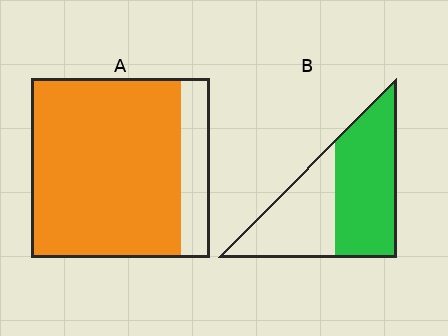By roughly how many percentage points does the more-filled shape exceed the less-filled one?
By roughly 25 percentage points (A over B).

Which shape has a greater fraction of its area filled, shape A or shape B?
Shape A.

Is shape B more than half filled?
Yes.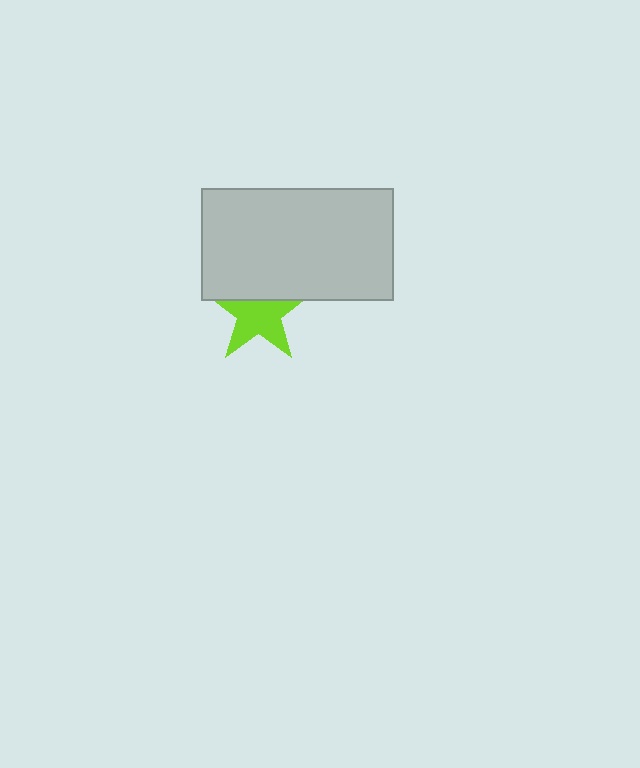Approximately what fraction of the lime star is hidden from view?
Roughly 35% of the lime star is hidden behind the light gray rectangle.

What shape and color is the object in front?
The object in front is a light gray rectangle.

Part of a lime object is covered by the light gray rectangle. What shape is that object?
It is a star.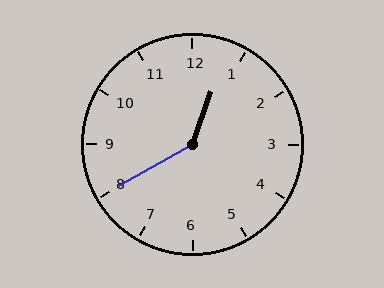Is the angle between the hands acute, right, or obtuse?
It is obtuse.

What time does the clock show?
12:40.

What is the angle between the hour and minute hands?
Approximately 140 degrees.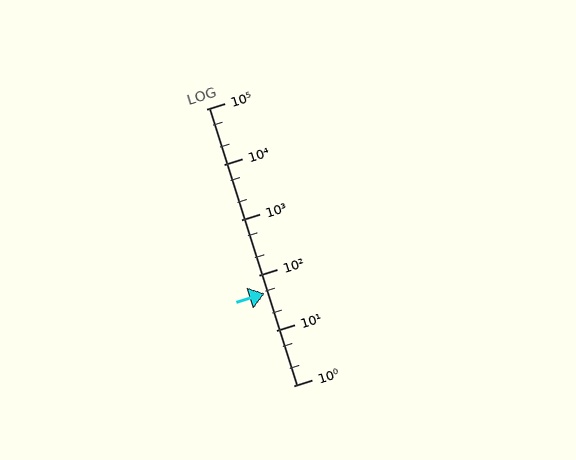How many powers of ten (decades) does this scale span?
The scale spans 5 decades, from 1 to 100000.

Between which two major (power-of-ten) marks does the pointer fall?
The pointer is between 10 and 100.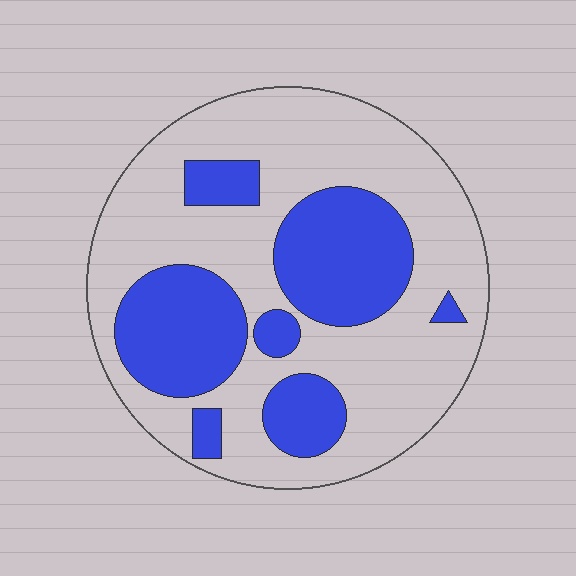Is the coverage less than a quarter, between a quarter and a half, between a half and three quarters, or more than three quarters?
Between a quarter and a half.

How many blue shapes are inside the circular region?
7.